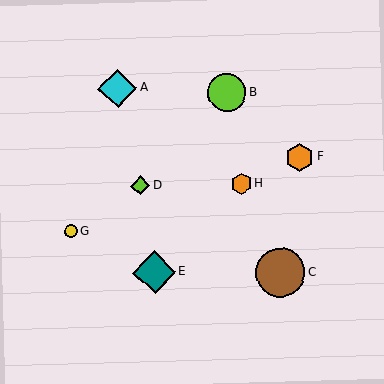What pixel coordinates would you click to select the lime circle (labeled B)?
Click at (227, 93) to select the lime circle B.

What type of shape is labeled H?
Shape H is an orange hexagon.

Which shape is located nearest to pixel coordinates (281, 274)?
The brown circle (labeled C) at (280, 273) is nearest to that location.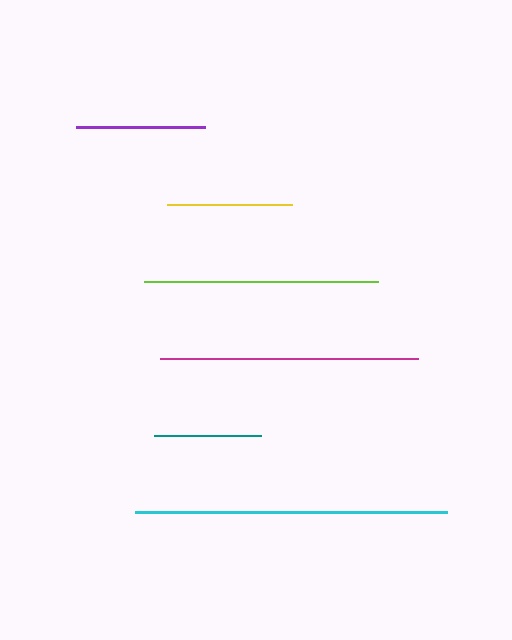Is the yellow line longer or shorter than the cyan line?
The cyan line is longer than the yellow line.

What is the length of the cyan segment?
The cyan segment is approximately 312 pixels long.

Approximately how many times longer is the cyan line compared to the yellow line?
The cyan line is approximately 2.5 times the length of the yellow line.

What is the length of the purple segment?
The purple segment is approximately 129 pixels long.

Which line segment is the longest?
The cyan line is the longest at approximately 312 pixels.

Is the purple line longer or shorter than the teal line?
The purple line is longer than the teal line.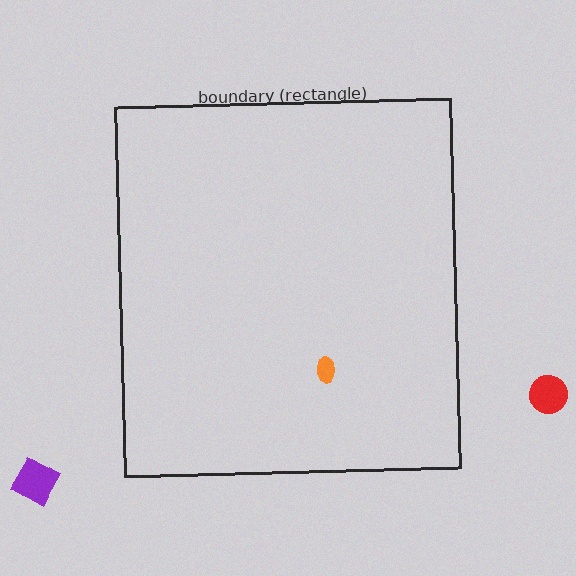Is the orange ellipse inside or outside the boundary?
Inside.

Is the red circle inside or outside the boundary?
Outside.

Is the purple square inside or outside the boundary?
Outside.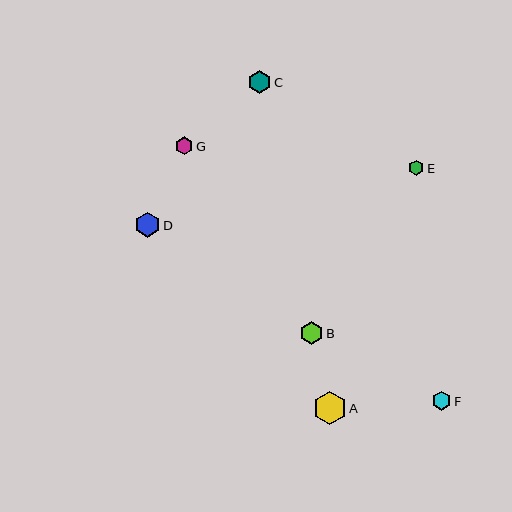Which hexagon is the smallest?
Hexagon E is the smallest with a size of approximately 15 pixels.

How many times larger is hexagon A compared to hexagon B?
Hexagon A is approximately 1.4 times the size of hexagon B.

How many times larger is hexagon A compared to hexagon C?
Hexagon A is approximately 1.4 times the size of hexagon C.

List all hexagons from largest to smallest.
From largest to smallest: A, D, C, B, F, G, E.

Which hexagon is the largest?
Hexagon A is the largest with a size of approximately 33 pixels.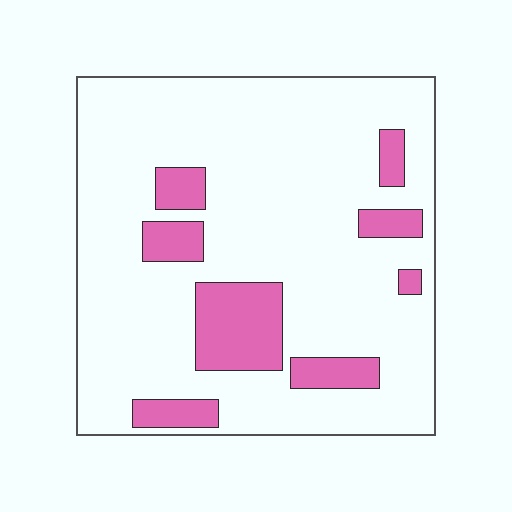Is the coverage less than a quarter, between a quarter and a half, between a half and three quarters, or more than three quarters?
Less than a quarter.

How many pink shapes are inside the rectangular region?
8.